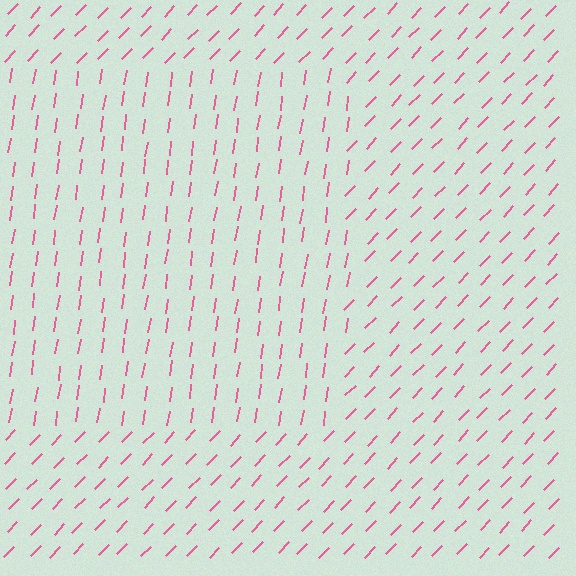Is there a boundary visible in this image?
Yes, there is a texture boundary formed by a change in line orientation.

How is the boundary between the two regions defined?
The boundary is defined purely by a change in line orientation (approximately 36 degrees difference). All lines are the same color and thickness.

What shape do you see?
I see a rectangle.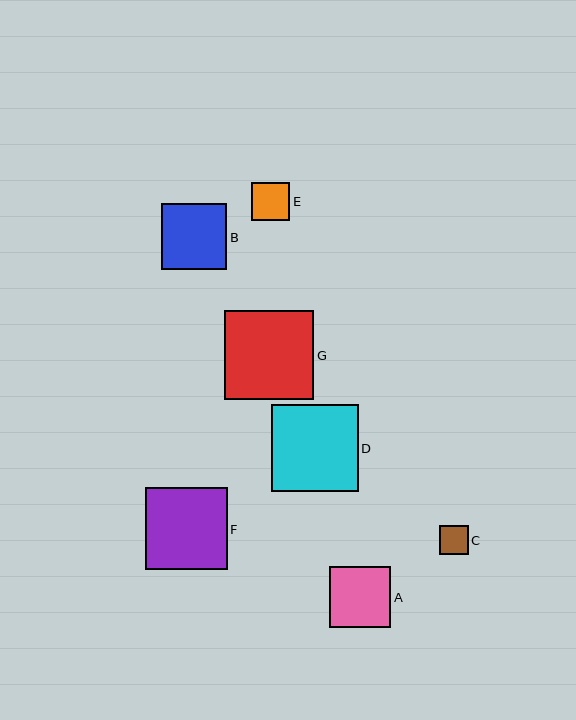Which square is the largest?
Square G is the largest with a size of approximately 89 pixels.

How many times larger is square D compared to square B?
Square D is approximately 1.3 times the size of square B.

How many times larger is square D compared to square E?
Square D is approximately 2.3 times the size of square E.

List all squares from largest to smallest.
From largest to smallest: G, D, F, B, A, E, C.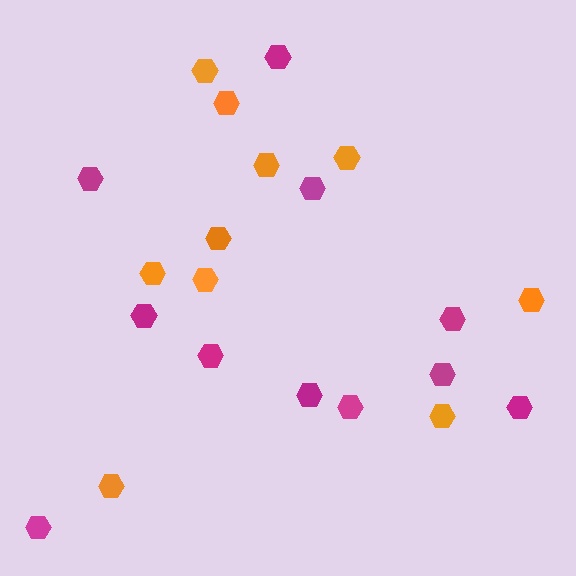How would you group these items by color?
There are 2 groups: one group of orange hexagons (10) and one group of magenta hexagons (11).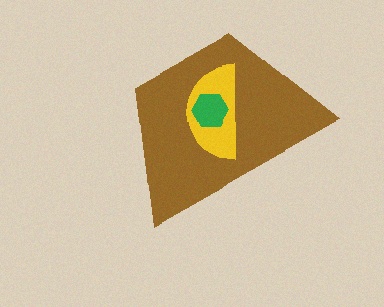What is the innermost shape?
The green hexagon.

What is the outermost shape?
The brown trapezoid.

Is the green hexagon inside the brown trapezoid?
Yes.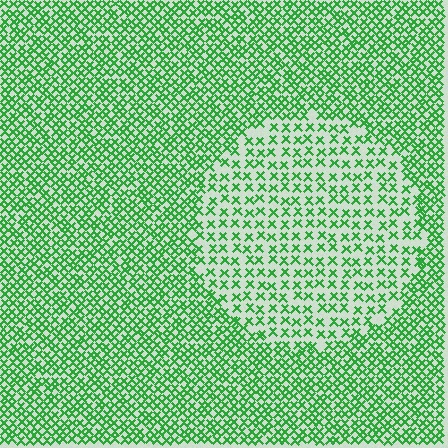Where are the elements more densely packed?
The elements are more densely packed outside the circle boundary.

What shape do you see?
I see a circle.